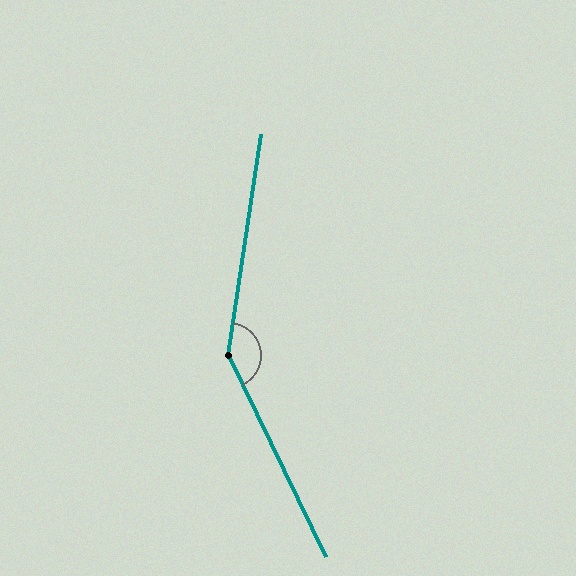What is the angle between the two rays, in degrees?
Approximately 146 degrees.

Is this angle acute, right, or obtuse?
It is obtuse.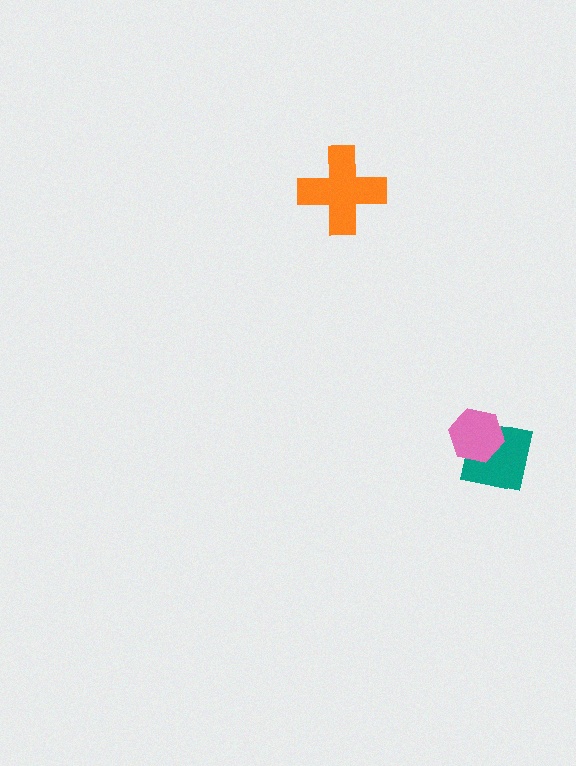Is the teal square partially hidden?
Yes, it is partially covered by another shape.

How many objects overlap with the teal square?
1 object overlaps with the teal square.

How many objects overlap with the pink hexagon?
1 object overlaps with the pink hexagon.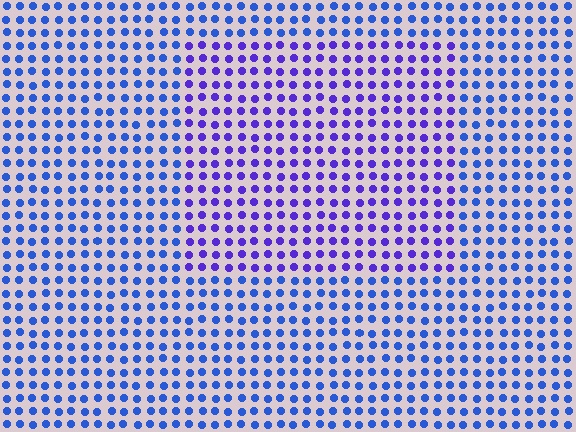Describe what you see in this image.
The image is filled with small blue elements in a uniform arrangement. A rectangle-shaped region is visible where the elements are tinted to a slightly different hue, forming a subtle color boundary.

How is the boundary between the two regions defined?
The boundary is defined purely by a slight shift in hue (about 32 degrees). Spacing, size, and orientation are identical on both sides.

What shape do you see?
I see a rectangle.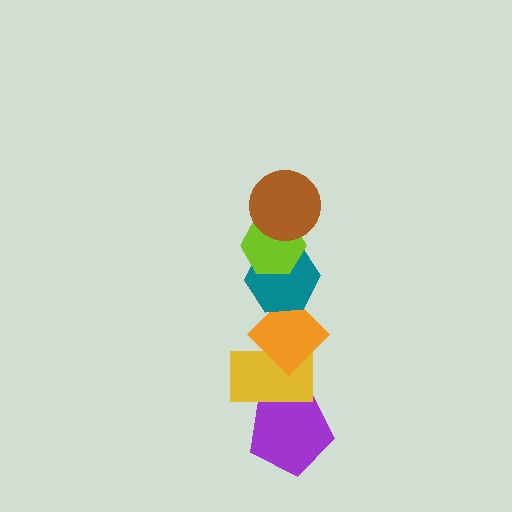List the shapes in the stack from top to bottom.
From top to bottom: the brown circle, the lime hexagon, the teal hexagon, the orange diamond, the yellow rectangle, the purple pentagon.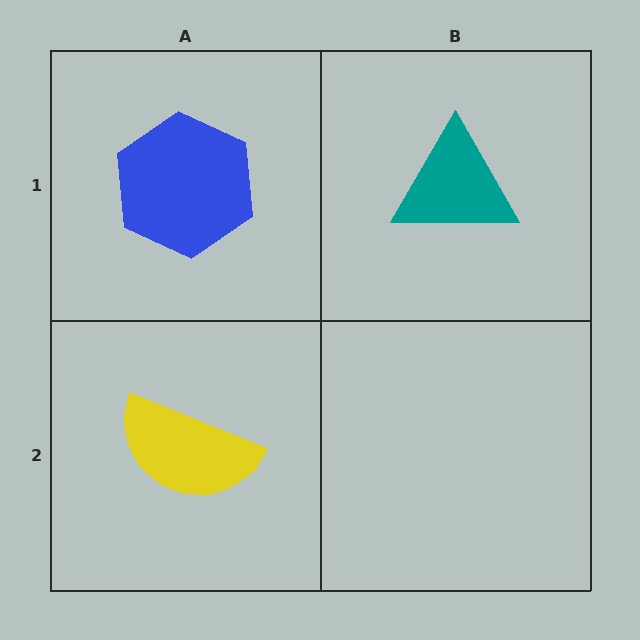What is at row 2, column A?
A yellow semicircle.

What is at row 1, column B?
A teal triangle.